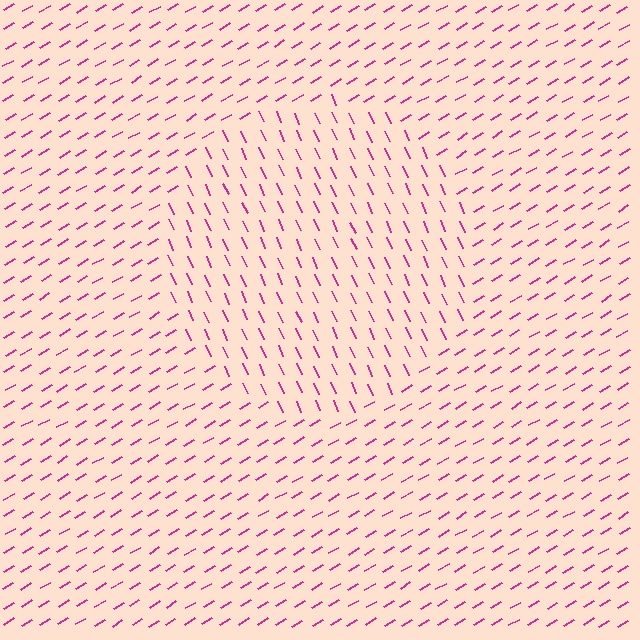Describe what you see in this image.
The image is filled with small magenta line segments. A circle region in the image has lines oriented differently from the surrounding lines, creating a visible texture boundary.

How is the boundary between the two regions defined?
The boundary is defined purely by a change in line orientation (approximately 83 degrees difference). All lines are the same color and thickness.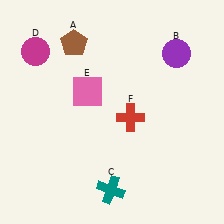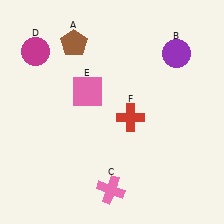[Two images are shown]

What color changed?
The cross (C) changed from teal in Image 1 to pink in Image 2.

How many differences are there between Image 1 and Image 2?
There is 1 difference between the two images.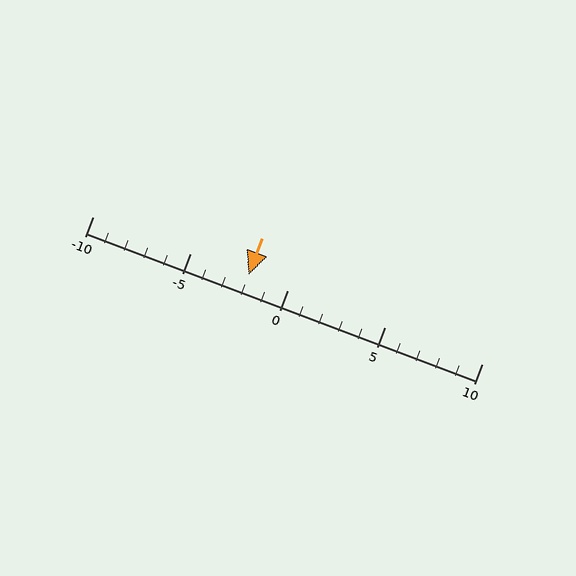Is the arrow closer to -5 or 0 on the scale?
The arrow is closer to 0.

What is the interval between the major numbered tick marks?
The major tick marks are spaced 5 units apart.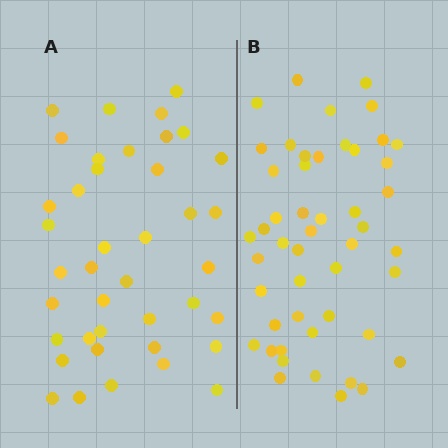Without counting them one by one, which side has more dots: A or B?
Region B (the right region) has more dots.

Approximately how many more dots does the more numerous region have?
Region B has roughly 8 or so more dots than region A.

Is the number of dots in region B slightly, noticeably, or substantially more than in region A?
Region B has only slightly more — the two regions are fairly close. The ratio is roughly 1.2 to 1.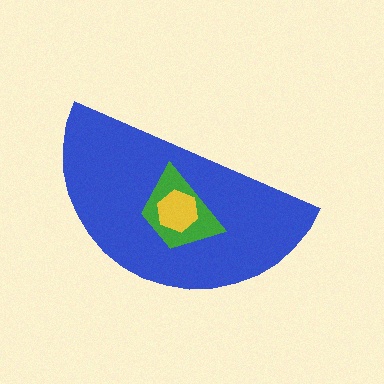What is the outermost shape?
The blue semicircle.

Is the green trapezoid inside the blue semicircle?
Yes.